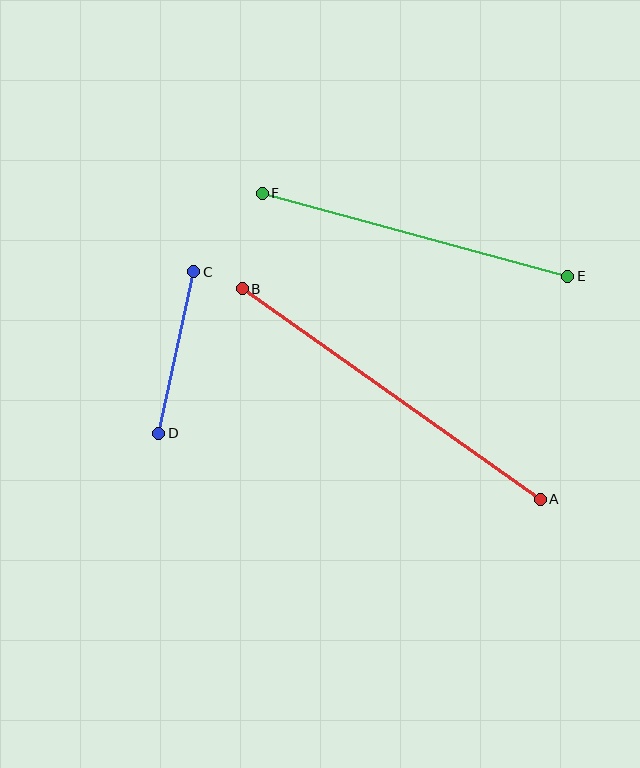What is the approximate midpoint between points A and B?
The midpoint is at approximately (391, 394) pixels.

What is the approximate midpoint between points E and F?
The midpoint is at approximately (415, 235) pixels.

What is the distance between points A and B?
The distance is approximately 365 pixels.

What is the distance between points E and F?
The distance is approximately 317 pixels.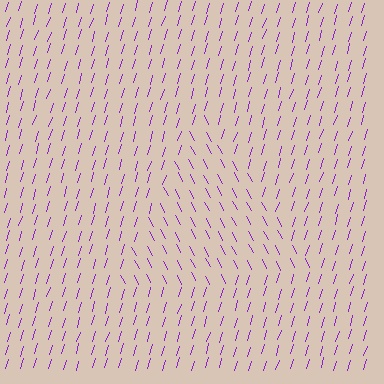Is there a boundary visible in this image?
Yes, there is a texture boundary formed by a change in line orientation.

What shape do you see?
I see a triangle.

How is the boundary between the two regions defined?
The boundary is defined purely by a change in line orientation (approximately 45 degrees difference). All lines are the same color and thickness.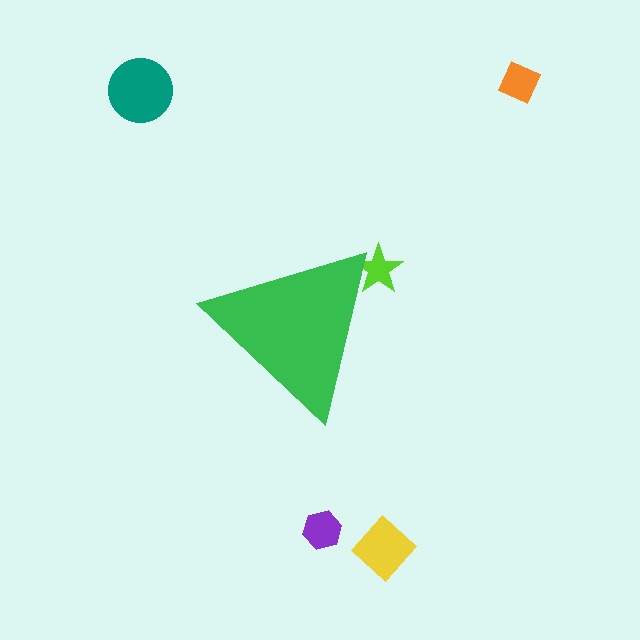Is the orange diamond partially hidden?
No, the orange diamond is fully visible.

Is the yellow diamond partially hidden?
No, the yellow diamond is fully visible.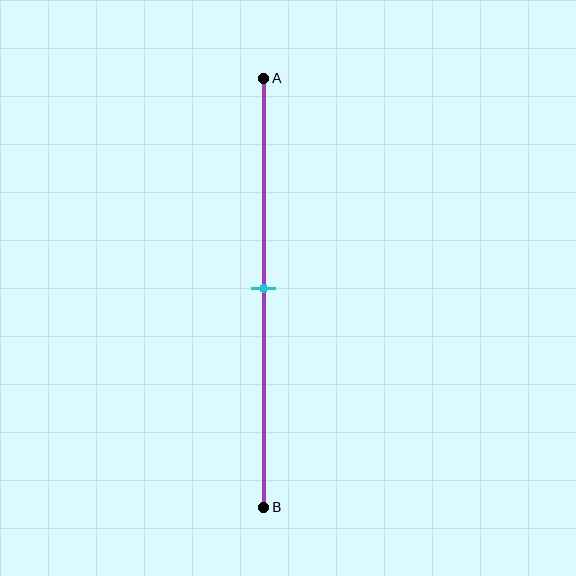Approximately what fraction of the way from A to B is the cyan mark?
The cyan mark is approximately 50% of the way from A to B.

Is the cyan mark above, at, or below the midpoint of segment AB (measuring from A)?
The cyan mark is approximately at the midpoint of segment AB.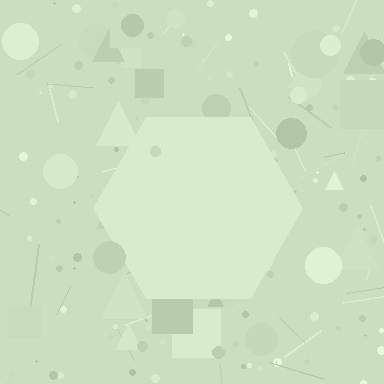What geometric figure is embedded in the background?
A hexagon is embedded in the background.